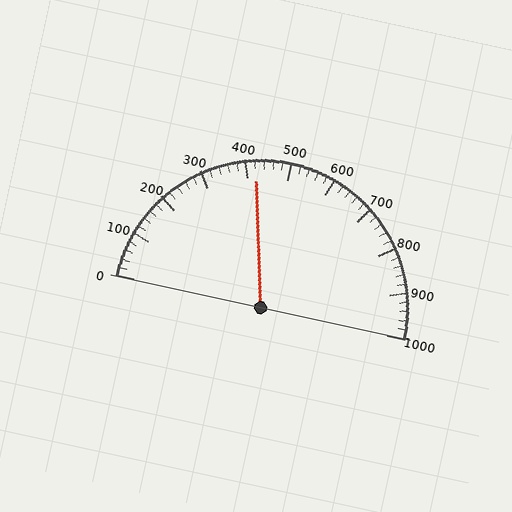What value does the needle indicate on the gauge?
The needle indicates approximately 420.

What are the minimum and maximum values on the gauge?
The gauge ranges from 0 to 1000.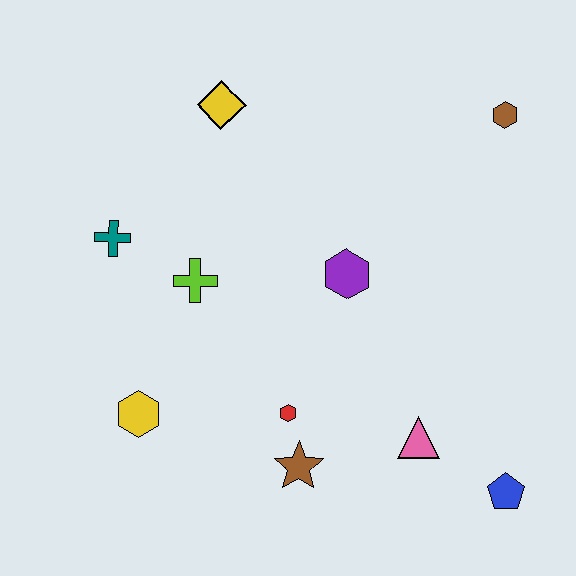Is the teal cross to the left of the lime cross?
Yes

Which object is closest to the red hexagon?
The brown star is closest to the red hexagon.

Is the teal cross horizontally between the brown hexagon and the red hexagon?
No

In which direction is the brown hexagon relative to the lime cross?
The brown hexagon is to the right of the lime cross.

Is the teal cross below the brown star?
No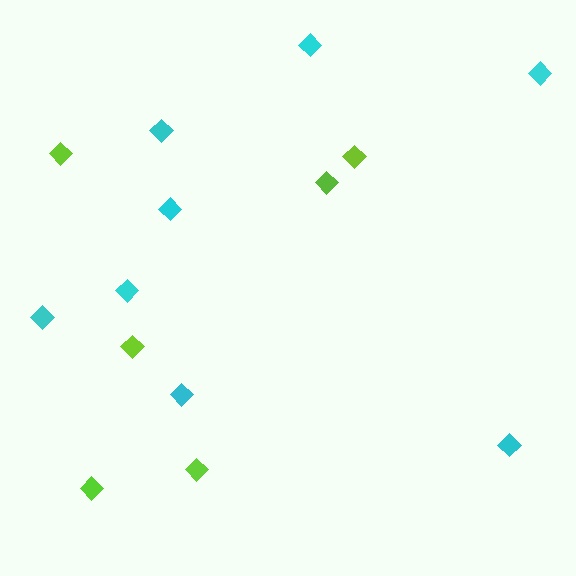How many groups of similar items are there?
There are 2 groups: one group of cyan diamonds (8) and one group of lime diamonds (6).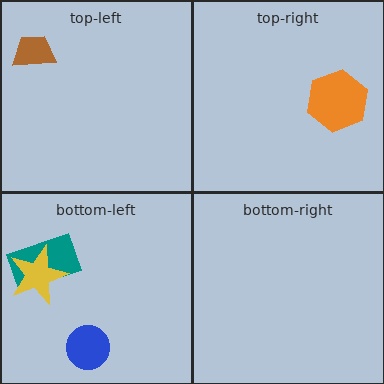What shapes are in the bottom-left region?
The teal rectangle, the yellow star, the blue circle.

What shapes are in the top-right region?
The orange hexagon.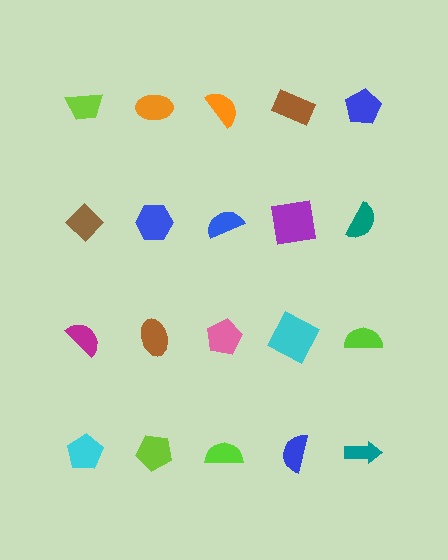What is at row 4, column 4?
A blue semicircle.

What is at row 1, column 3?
An orange semicircle.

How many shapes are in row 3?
5 shapes.